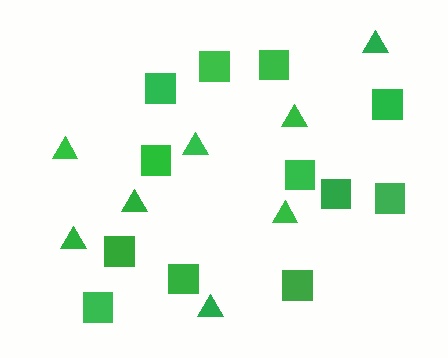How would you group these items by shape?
There are 2 groups: one group of triangles (8) and one group of squares (12).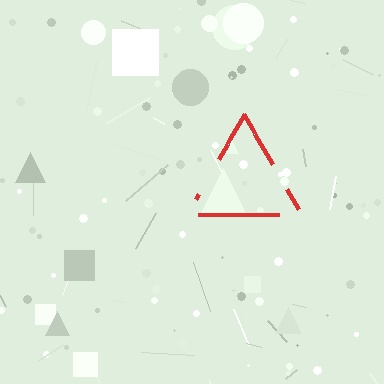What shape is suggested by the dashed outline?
The dashed outline suggests a triangle.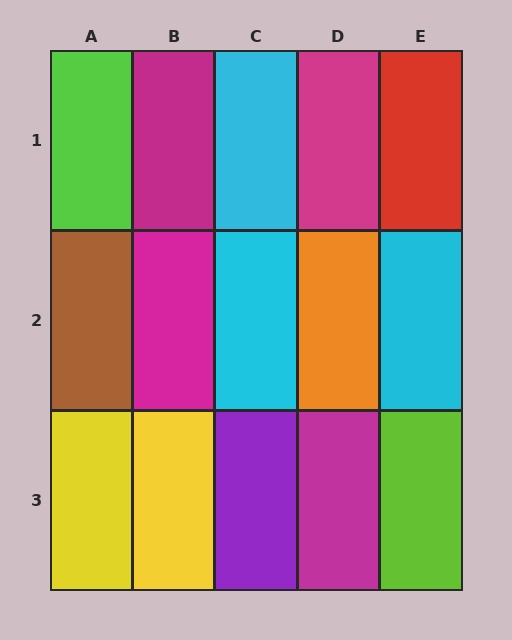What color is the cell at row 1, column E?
Red.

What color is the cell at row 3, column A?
Yellow.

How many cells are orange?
1 cell is orange.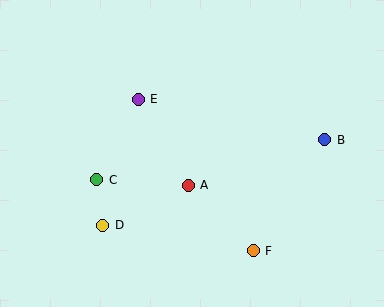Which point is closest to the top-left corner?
Point E is closest to the top-left corner.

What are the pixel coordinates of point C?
Point C is at (97, 180).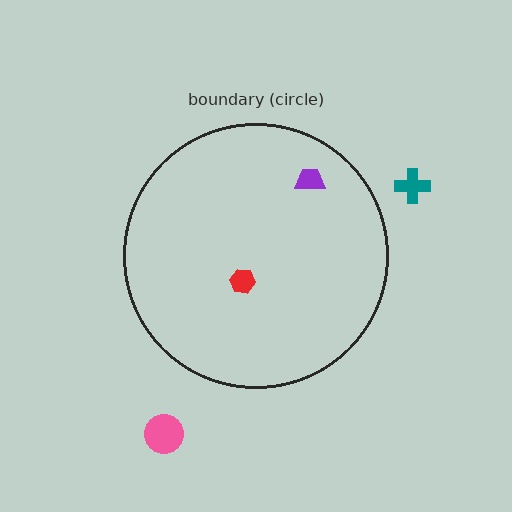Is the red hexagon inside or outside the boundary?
Inside.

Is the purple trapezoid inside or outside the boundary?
Inside.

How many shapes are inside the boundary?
2 inside, 2 outside.